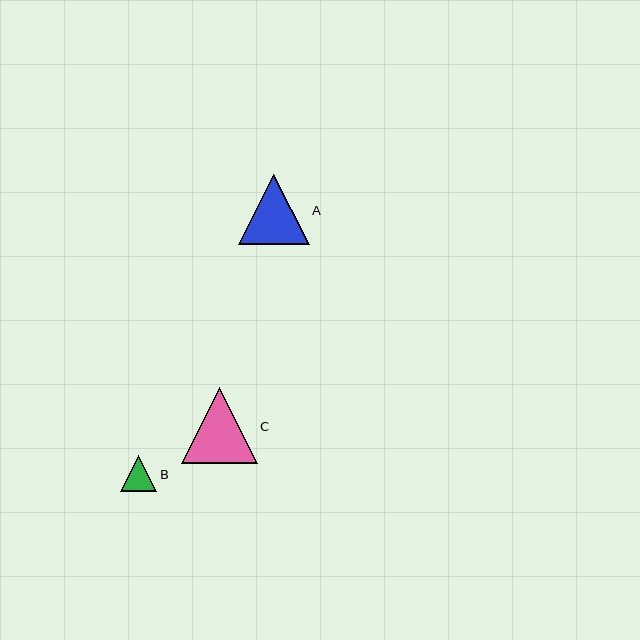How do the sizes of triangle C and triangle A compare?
Triangle C and triangle A are approximately the same size.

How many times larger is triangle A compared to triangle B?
Triangle A is approximately 1.9 times the size of triangle B.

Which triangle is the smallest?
Triangle B is the smallest with a size of approximately 37 pixels.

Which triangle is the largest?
Triangle C is the largest with a size of approximately 76 pixels.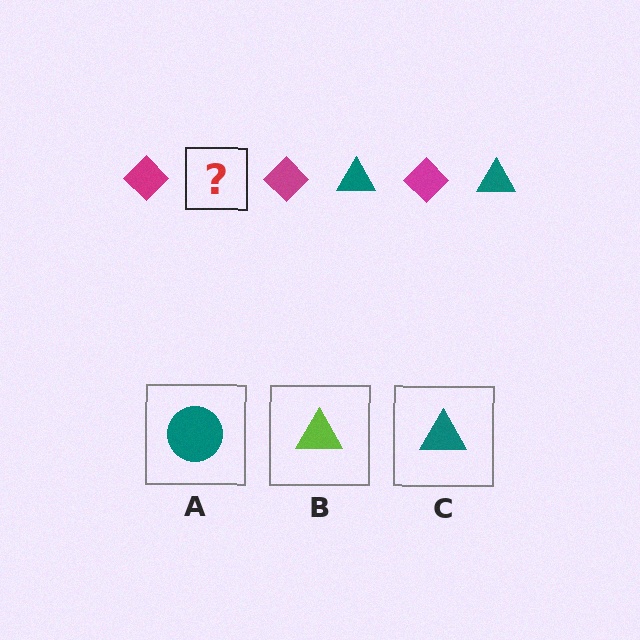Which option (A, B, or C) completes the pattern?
C.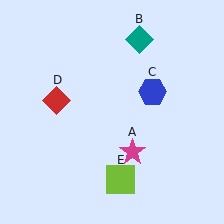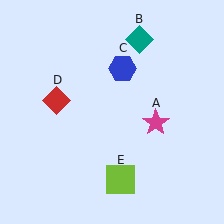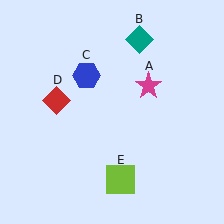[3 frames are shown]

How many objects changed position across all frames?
2 objects changed position: magenta star (object A), blue hexagon (object C).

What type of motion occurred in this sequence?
The magenta star (object A), blue hexagon (object C) rotated counterclockwise around the center of the scene.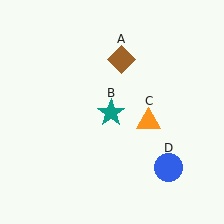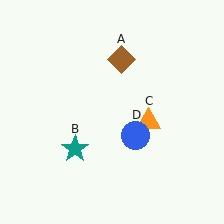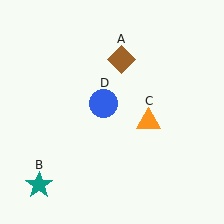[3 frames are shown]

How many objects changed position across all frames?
2 objects changed position: teal star (object B), blue circle (object D).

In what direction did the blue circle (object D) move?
The blue circle (object D) moved up and to the left.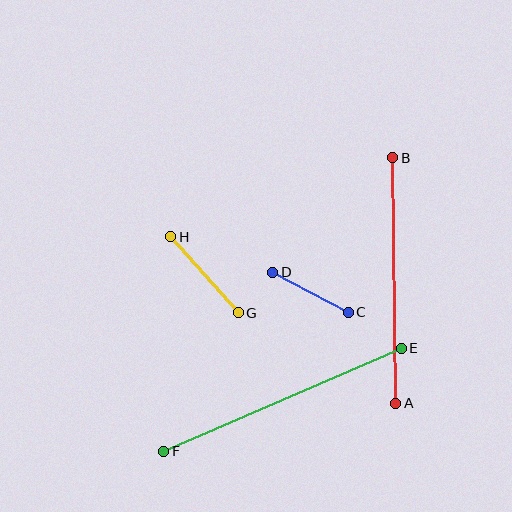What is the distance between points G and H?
The distance is approximately 101 pixels.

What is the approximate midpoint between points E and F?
The midpoint is at approximately (282, 400) pixels.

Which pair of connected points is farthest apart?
Points E and F are farthest apart.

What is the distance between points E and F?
The distance is approximately 259 pixels.